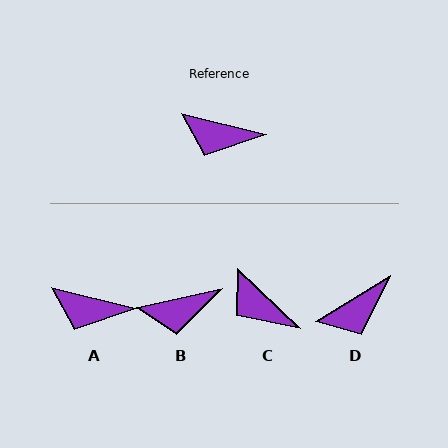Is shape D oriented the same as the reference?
No, it is off by about 46 degrees.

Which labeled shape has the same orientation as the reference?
A.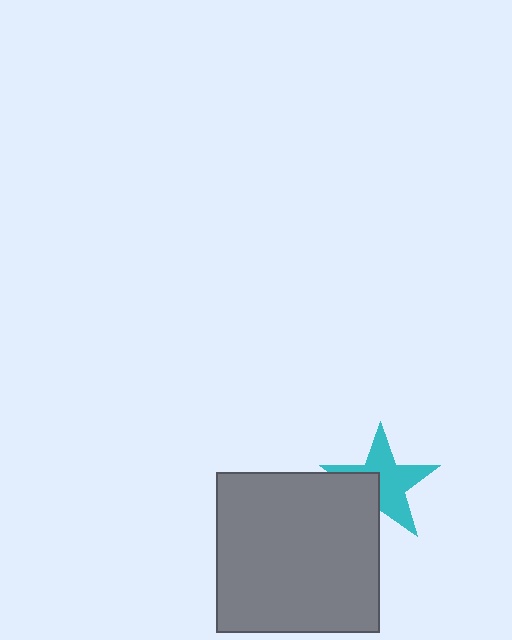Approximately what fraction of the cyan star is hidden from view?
Roughly 35% of the cyan star is hidden behind the gray rectangle.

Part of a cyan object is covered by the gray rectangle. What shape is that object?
It is a star.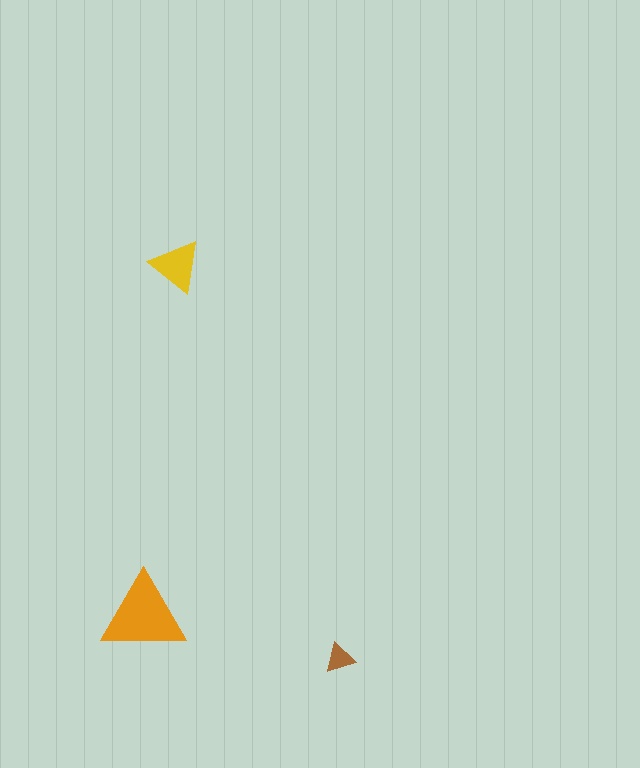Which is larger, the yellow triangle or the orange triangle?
The orange one.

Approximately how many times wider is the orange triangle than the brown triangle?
About 3 times wider.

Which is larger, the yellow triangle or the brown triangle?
The yellow one.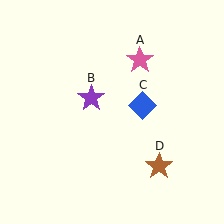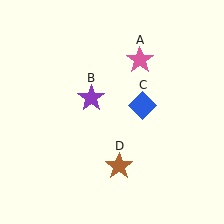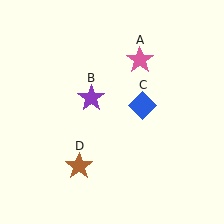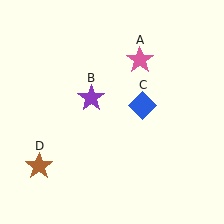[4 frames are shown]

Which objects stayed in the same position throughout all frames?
Pink star (object A) and purple star (object B) and blue diamond (object C) remained stationary.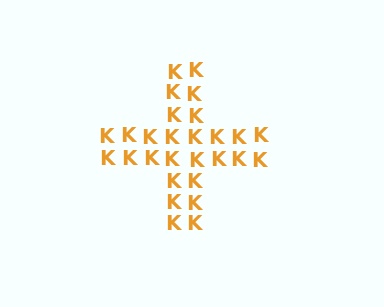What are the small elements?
The small elements are letter K's.